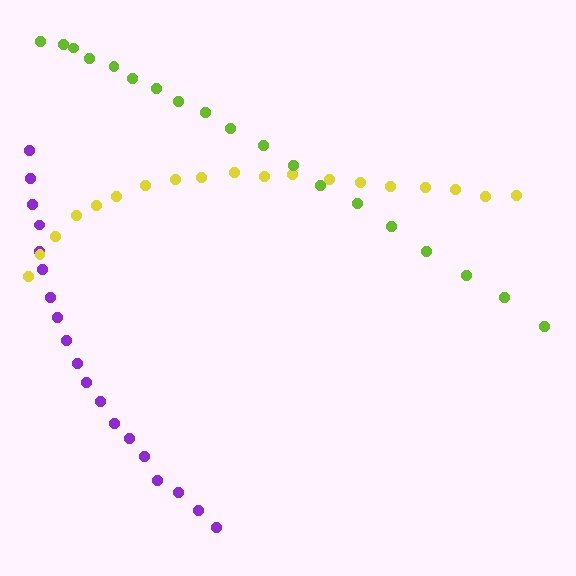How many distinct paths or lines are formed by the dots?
There are 3 distinct paths.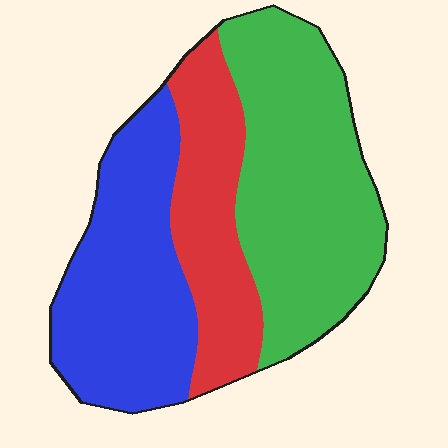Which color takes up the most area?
Green, at roughly 40%.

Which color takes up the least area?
Red, at roughly 25%.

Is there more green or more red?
Green.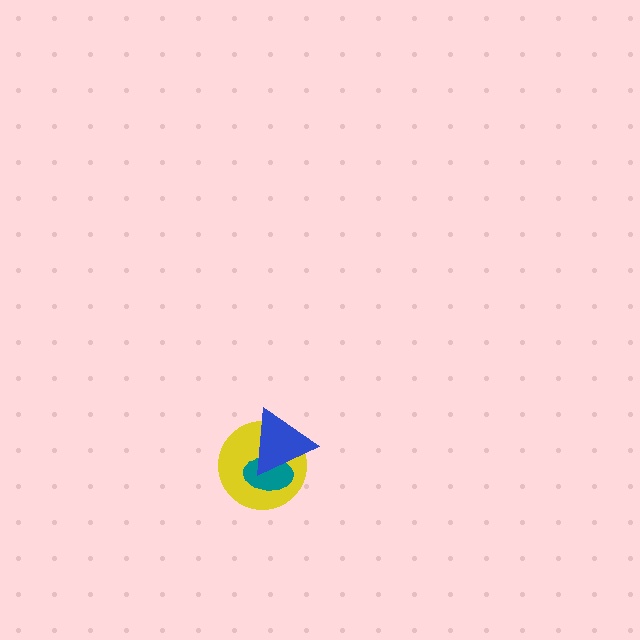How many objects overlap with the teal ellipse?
2 objects overlap with the teal ellipse.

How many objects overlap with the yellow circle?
2 objects overlap with the yellow circle.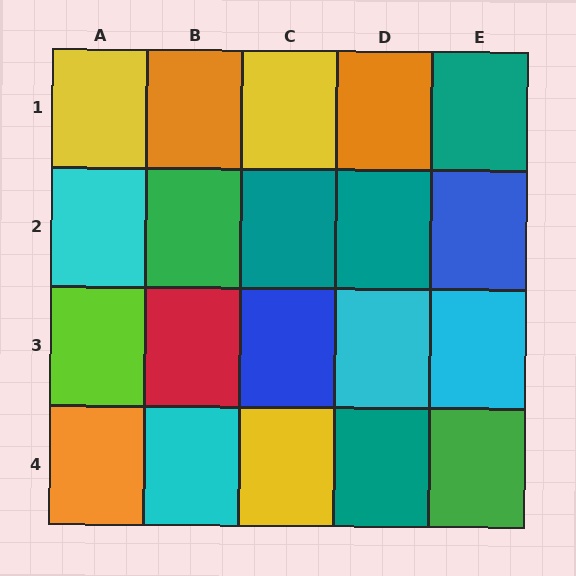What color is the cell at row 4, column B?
Cyan.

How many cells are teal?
4 cells are teal.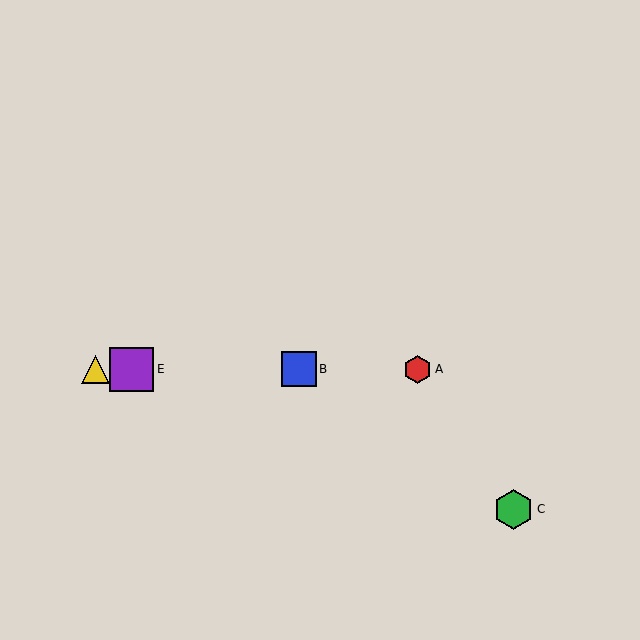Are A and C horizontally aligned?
No, A is at y≈369 and C is at y≈509.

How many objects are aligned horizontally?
4 objects (A, B, D, E) are aligned horizontally.